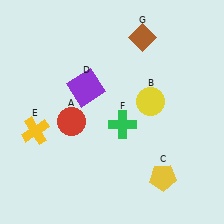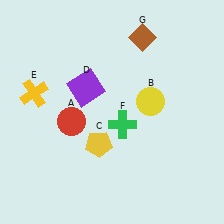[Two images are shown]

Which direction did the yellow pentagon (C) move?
The yellow pentagon (C) moved left.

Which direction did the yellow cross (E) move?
The yellow cross (E) moved up.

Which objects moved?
The objects that moved are: the yellow pentagon (C), the yellow cross (E).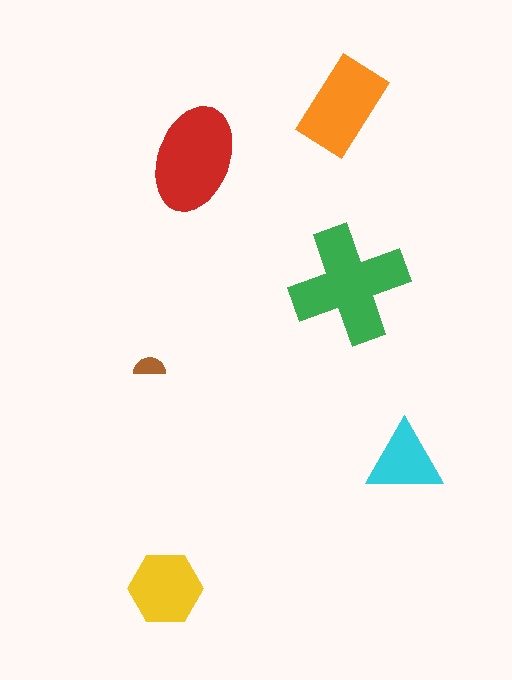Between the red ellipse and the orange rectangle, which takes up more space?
The red ellipse.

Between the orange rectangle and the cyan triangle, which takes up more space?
The orange rectangle.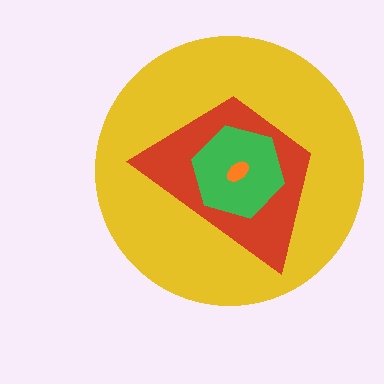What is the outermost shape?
The yellow circle.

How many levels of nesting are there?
4.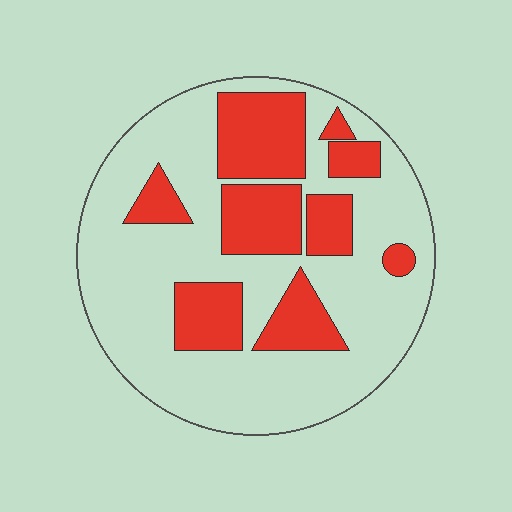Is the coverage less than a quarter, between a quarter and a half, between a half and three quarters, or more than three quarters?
Between a quarter and a half.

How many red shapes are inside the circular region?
9.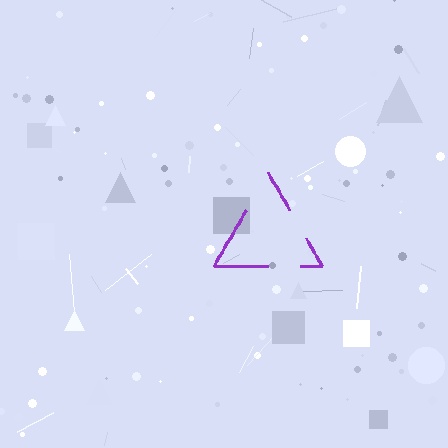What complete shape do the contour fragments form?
The contour fragments form a triangle.